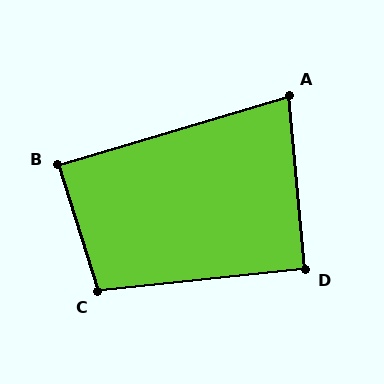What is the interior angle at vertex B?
Approximately 89 degrees (approximately right).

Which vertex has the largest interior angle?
C, at approximately 101 degrees.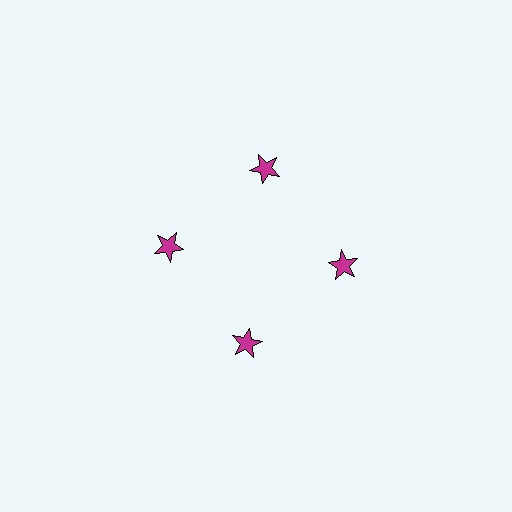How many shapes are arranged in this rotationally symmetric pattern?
There are 4 shapes, arranged in 4 groups of 1.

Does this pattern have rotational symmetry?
Yes, this pattern has 4-fold rotational symmetry. It looks the same after rotating 90 degrees around the center.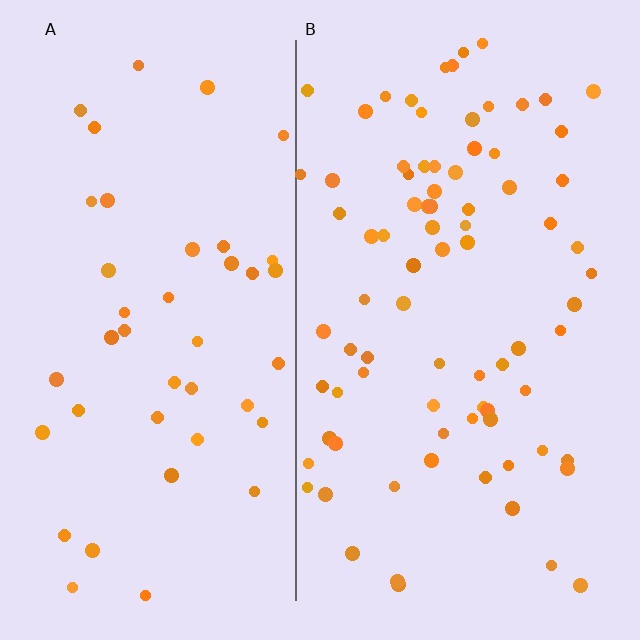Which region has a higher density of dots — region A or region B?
B (the right).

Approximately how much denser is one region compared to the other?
Approximately 1.9× — region B over region A.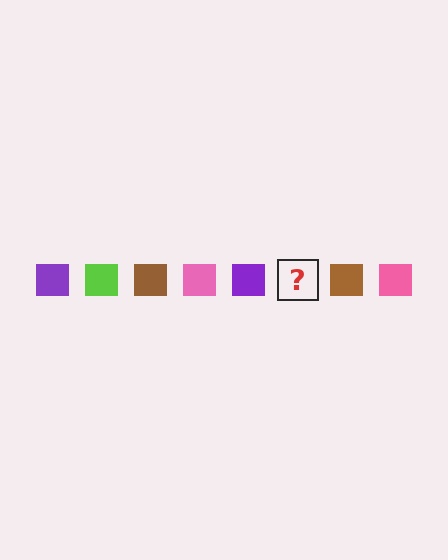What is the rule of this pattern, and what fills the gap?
The rule is that the pattern cycles through purple, lime, brown, pink squares. The gap should be filled with a lime square.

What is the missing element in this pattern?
The missing element is a lime square.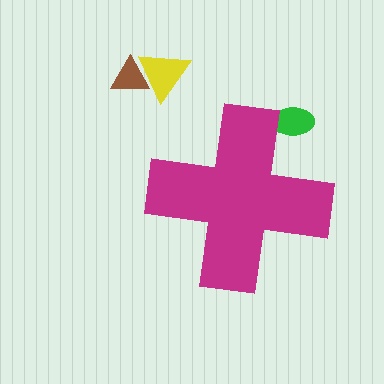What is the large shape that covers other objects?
A magenta cross.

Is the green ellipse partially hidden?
Yes, the green ellipse is partially hidden behind the magenta cross.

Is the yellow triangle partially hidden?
No, the yellow triangle is fully visible.